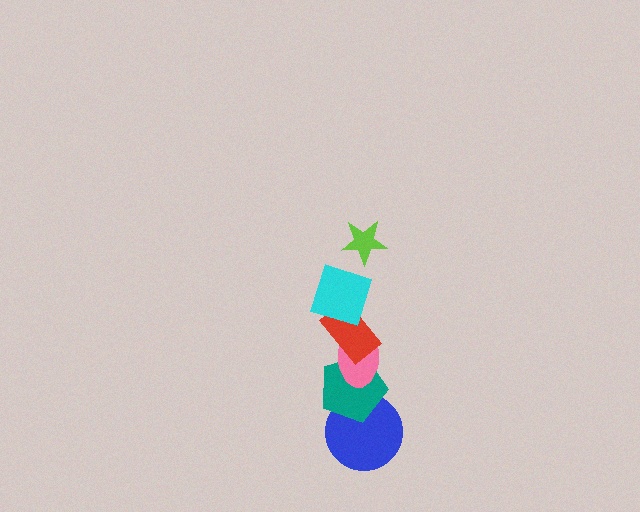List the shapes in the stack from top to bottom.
From top to bottom: the lime star, the cyan square, the red rectangle, the pink ellipse, the teal pentagon, the blue circle.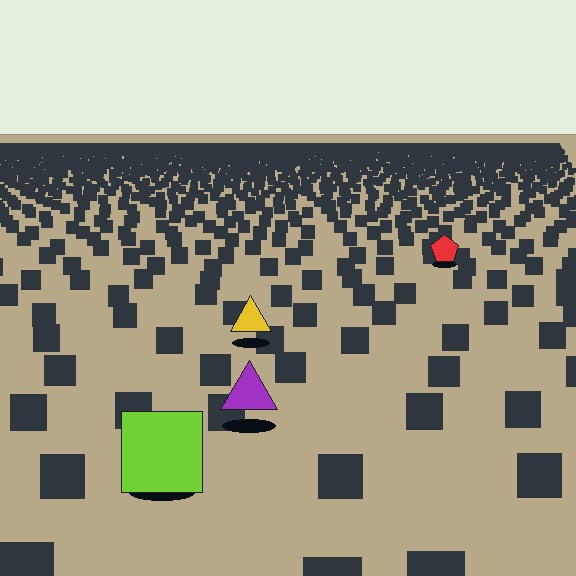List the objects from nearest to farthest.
From nearest to farthest: the lime square, the purple triangle, the yellow triangle, the red pentagon.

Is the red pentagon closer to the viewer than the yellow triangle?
No. The yellow triangle is closer — you can tell from the texture gradient: the ground texture is coarser near it.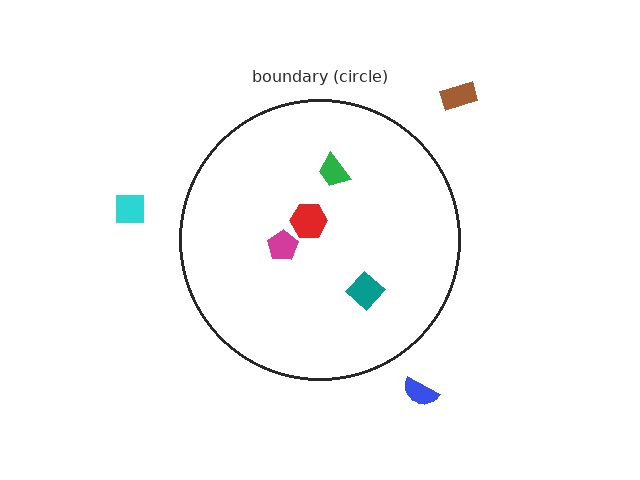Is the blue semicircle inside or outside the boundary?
Outside.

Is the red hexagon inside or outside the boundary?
Inside.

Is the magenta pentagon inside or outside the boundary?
Inside.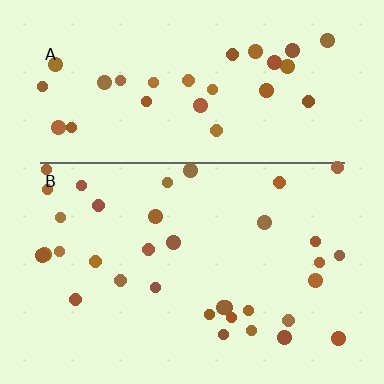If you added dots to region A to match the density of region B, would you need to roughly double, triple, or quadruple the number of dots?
Approximately double.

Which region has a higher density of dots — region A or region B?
B (the bottom).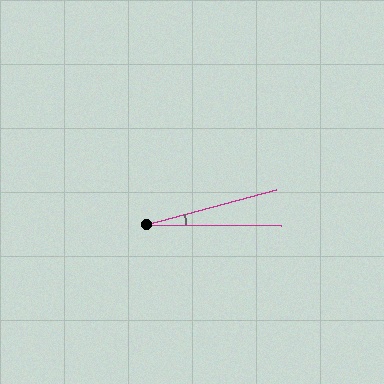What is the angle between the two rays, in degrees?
Approximately 15 degrees.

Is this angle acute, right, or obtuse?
It is acute.